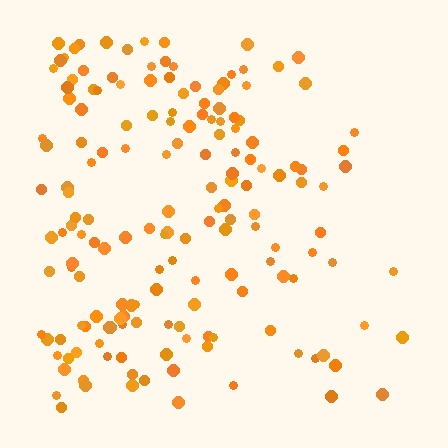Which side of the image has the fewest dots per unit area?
The right.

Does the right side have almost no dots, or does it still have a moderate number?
Still a moderate number, just noticeably fewer than the left.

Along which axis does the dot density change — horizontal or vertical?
Horizontal.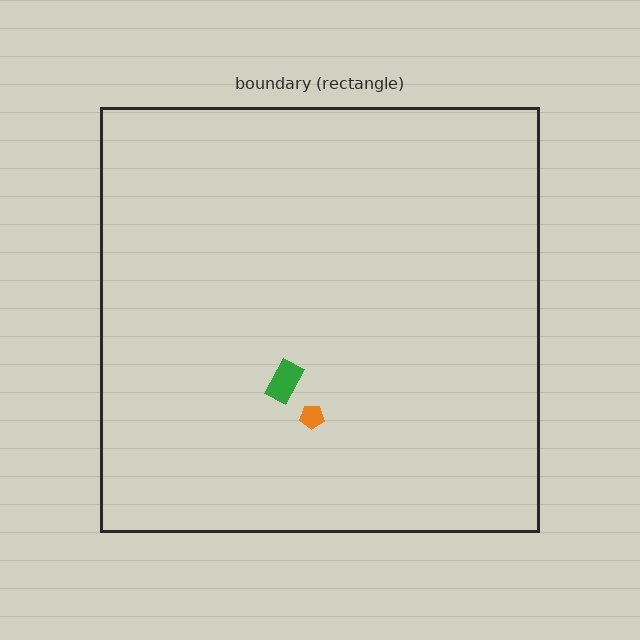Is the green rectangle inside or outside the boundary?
Inside.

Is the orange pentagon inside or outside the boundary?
Inside.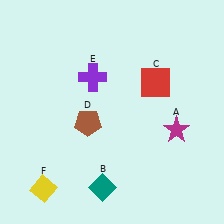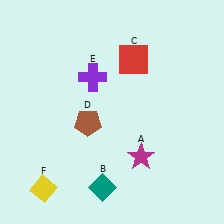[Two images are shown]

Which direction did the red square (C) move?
The red square (C) moved up.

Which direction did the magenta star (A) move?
The magenta star (A) moved left.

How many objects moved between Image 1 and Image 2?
2 objects moved between the two images.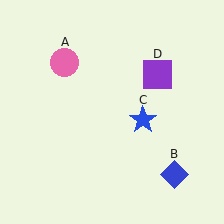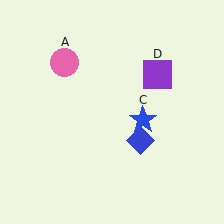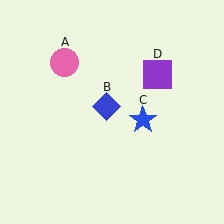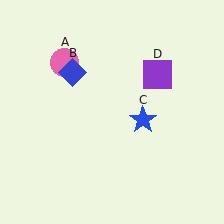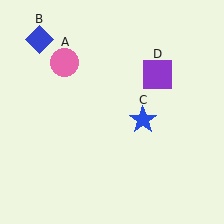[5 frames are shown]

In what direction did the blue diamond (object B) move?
The blue diamond (object B) moved up and to the left.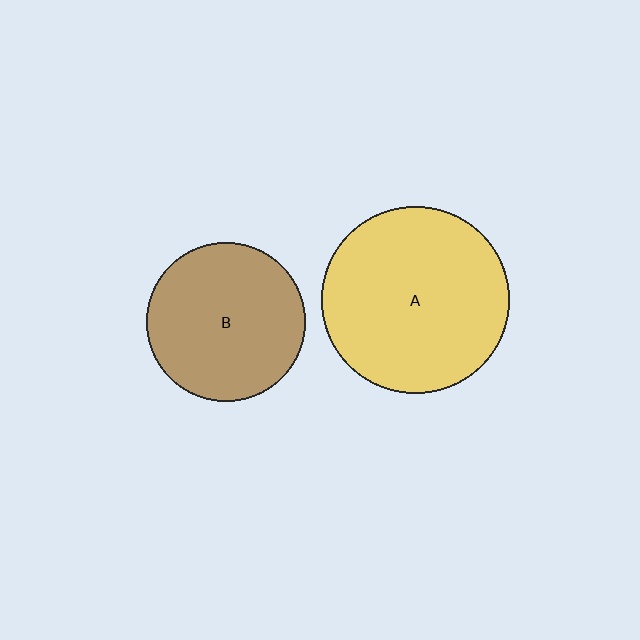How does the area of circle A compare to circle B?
Approximately 1.4 times.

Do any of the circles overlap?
No, none of the circles overlap.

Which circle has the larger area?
Circle A (yellow).